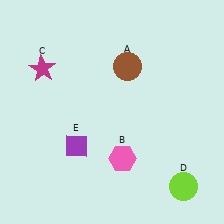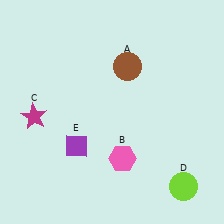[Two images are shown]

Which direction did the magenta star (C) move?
The magenta star (C) moved down.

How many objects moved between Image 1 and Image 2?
1 object moved between the two images.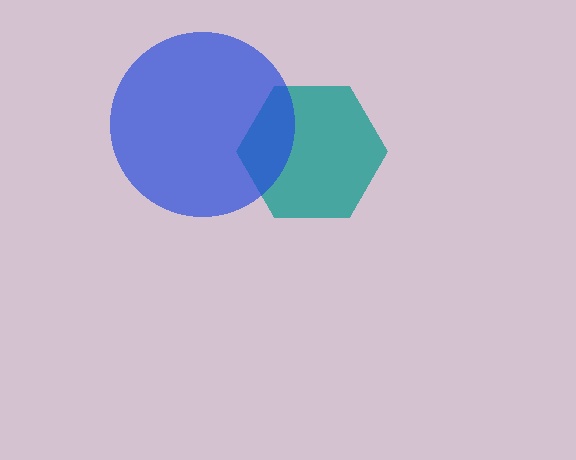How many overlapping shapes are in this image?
There are 2 overlapping shapes in the image.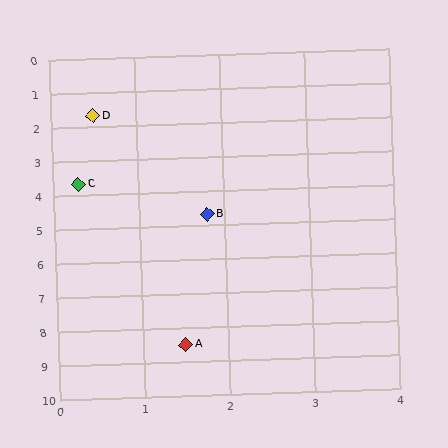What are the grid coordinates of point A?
Point A is at approximately (1.5, 8.5).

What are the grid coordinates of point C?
Point C is at approximately (0.3, 3.7).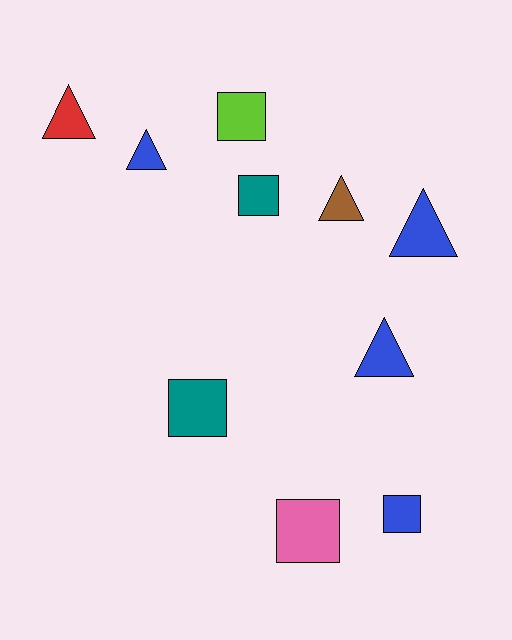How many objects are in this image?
There are 10 objects.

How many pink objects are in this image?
There is 1 pink object.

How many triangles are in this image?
There are 5 triangles.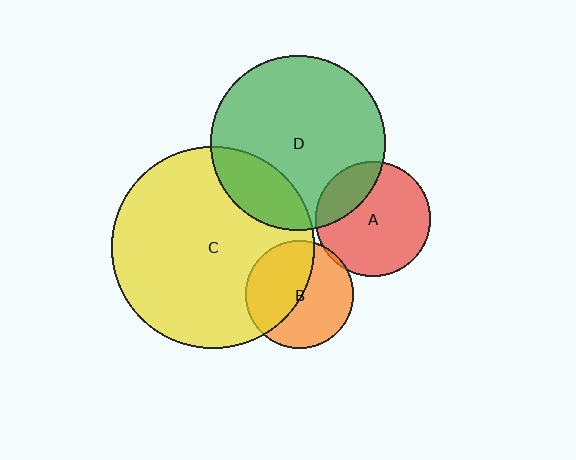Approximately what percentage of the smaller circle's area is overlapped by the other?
Approximately 5%.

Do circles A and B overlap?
Yes.